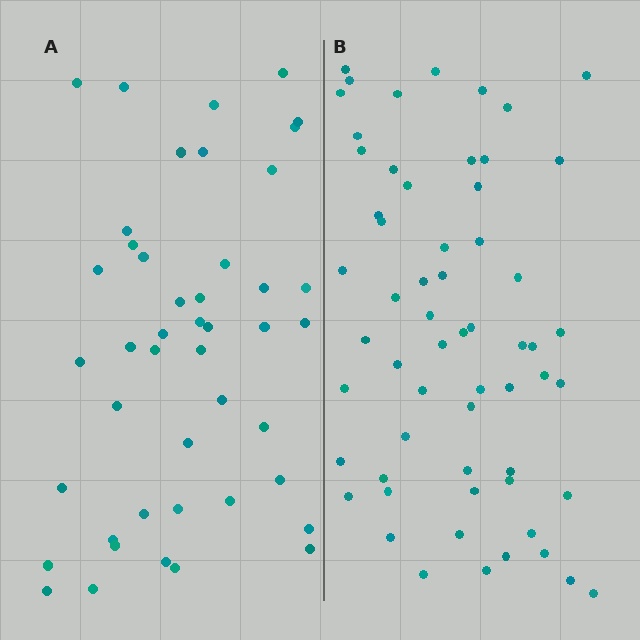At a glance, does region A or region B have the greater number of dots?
Region B (the right region) has more dots.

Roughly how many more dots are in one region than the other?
Region B has approximately 15 more dots than region A.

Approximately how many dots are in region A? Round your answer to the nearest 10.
About 40 dots. (The exact count is 45, which rounds to 40.)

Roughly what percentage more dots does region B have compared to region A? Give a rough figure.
About 35% more.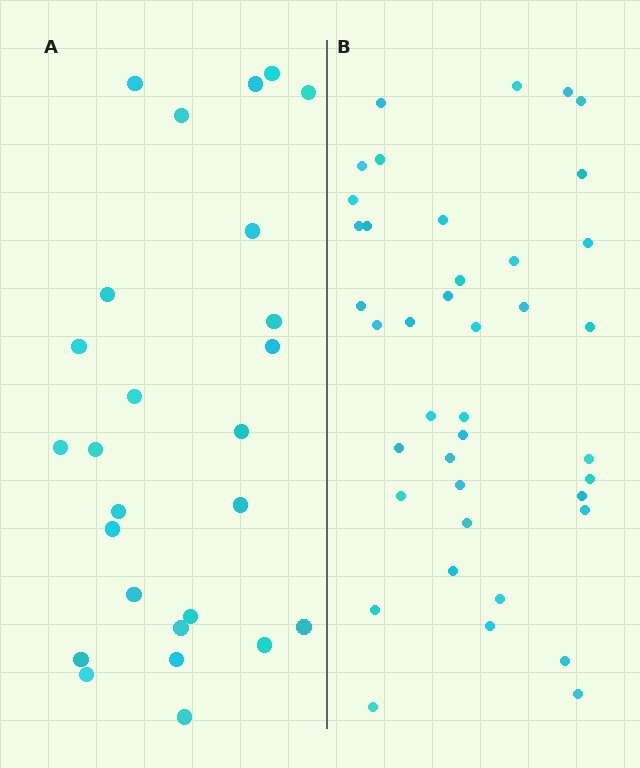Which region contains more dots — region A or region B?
Region B (the right region) has more dots.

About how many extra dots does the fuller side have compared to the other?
Region B has approximately 15 more dots than region A.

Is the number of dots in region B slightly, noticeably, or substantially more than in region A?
Region B has substantially more. The ratio is roughly 1.5 to 1.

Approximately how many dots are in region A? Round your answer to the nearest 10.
About 30 dots. (The exact count is 26, which rounds to 30.)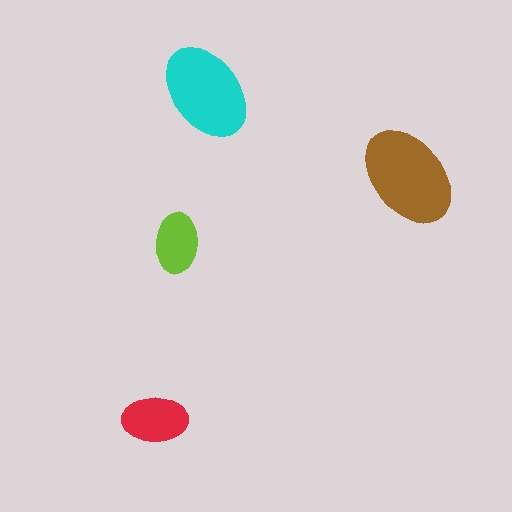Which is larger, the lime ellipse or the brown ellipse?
The brown one.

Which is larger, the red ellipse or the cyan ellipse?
The cyan one.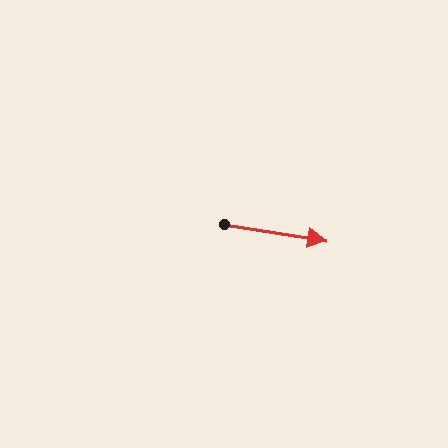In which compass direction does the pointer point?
East.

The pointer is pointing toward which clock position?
Roughly 3 o'clock.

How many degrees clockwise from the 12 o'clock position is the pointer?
Approximately 99 degrees.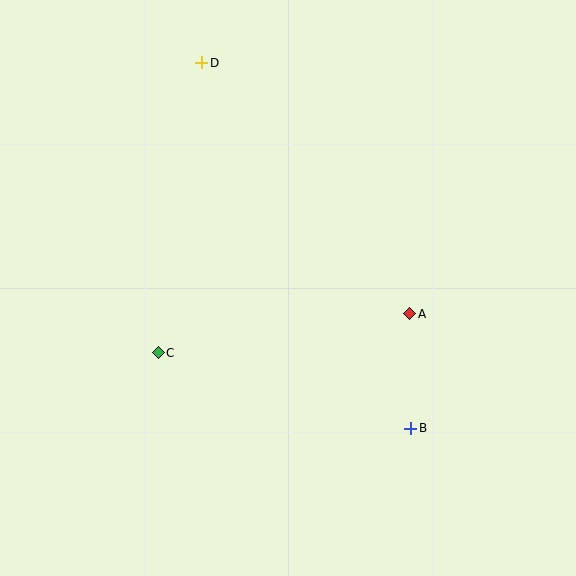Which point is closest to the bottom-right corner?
Point B is closest to the bottom-right corner.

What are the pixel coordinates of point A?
Point A is at (410, 314).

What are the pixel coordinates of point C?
Point C is at (158, 353).